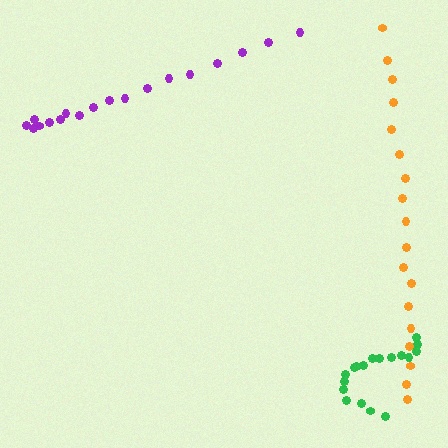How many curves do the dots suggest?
There are 3 distinct paths.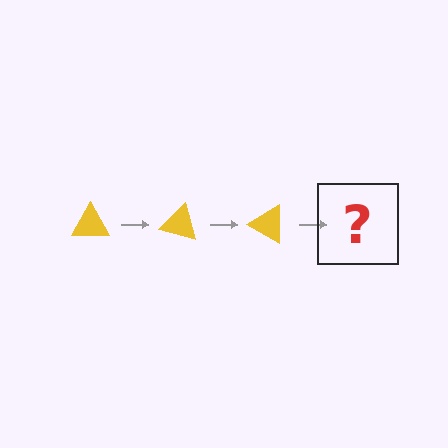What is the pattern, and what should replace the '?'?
The pattern is that the triangle rotates 15 degrees each step. The '?' should be a yellow triangle rotated 45 degrees.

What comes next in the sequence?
The next element should be a yellow triangle rotated 45 degrees.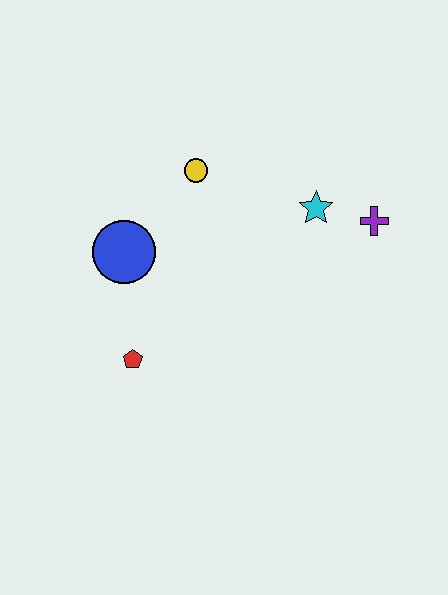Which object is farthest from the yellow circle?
The red pentagon is farthest from the yellow circle.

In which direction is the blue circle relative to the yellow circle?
The blue circle is below the yellow circle.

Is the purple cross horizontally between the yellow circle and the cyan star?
No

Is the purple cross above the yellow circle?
No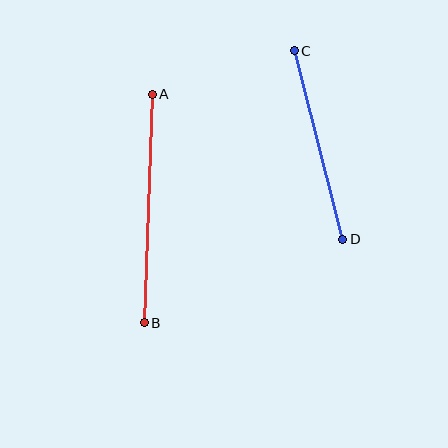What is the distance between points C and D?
The distance is approximately 195 pixels.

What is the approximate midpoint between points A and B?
The midpoint is at approximately (148, 208) pixels.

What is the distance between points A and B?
The distance is approximately 229 pixels.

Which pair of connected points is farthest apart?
Points A and B are farthest apart.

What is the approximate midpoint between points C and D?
The midpoint is at approximately (319, 145) pixels.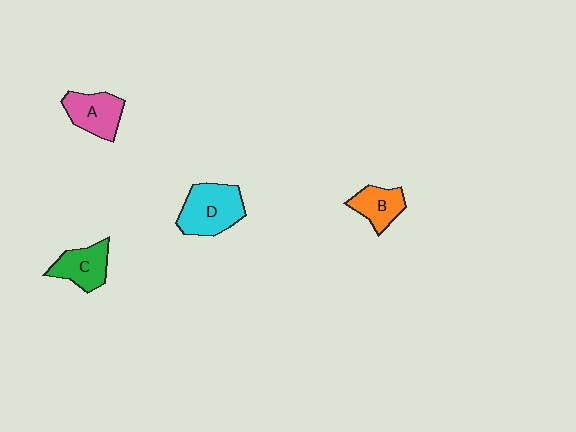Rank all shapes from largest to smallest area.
From largest to smallest: D (cyan), A (pink), C (green), B (orange).